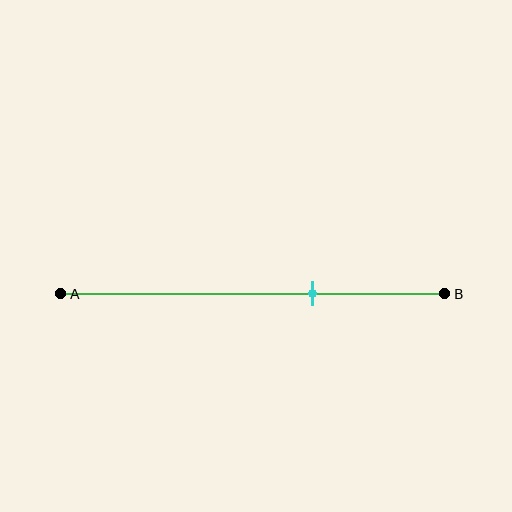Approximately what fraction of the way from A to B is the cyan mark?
The cyan mark is approximately 65% of the way from A to B.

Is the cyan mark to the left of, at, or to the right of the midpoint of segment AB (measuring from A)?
The cyan mark is to the right of the midpoint of segment AB.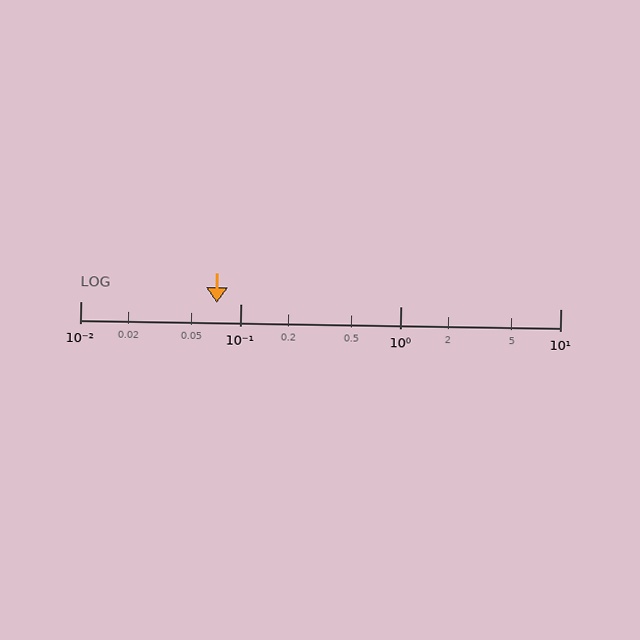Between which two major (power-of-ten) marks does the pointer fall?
The pointer is between 0.01 and 0.1.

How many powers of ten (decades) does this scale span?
The scale spans 3 decades, from 0.01 to 10.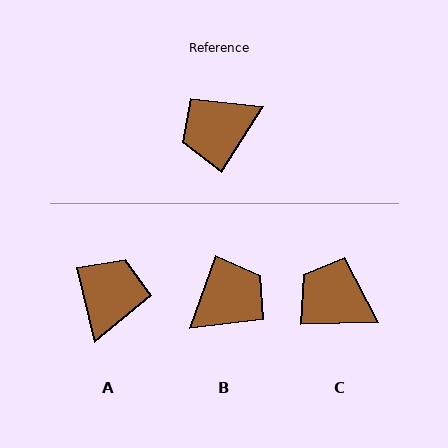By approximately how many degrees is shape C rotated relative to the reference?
Approximately 56 degrees clockwise.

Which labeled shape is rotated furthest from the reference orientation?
B, about 167 degrees away.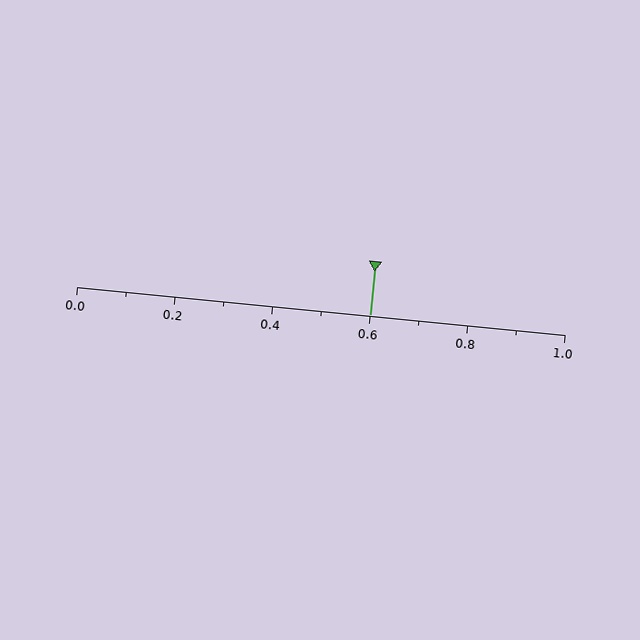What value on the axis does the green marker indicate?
The marker indicates approximately 0.6.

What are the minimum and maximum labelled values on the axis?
The axis runs from 0.0 to 1.0.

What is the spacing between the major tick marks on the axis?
The major ticks are spaced 0.2 apart.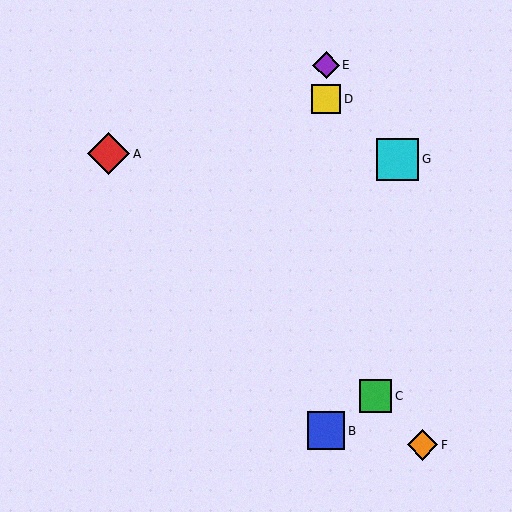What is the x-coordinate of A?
Object A is at x≈109.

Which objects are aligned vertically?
Objects B, D, E are aligned vertically.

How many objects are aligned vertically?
3 objects (B, D, E) are aligned vertically.